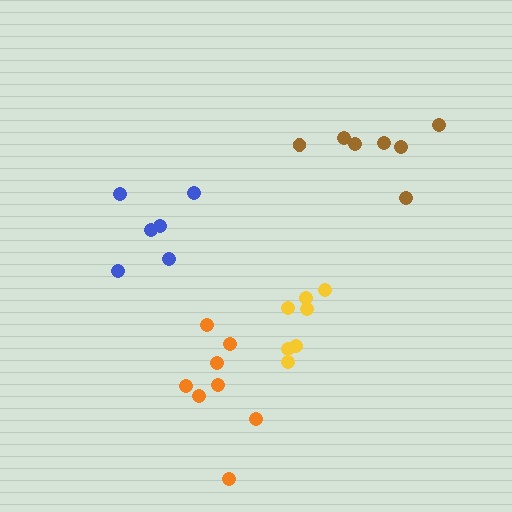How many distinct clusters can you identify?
There are 4 distinct clusters.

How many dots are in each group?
Group 1: 8 dots, Group 2: 7 dots, Group 3: 6 dots, Group 4: 7 dots (28 total).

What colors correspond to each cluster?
The clusters are colored: orange, brown, blue, yellow.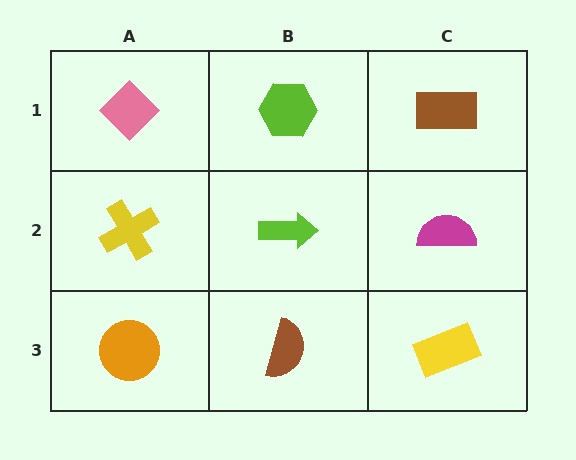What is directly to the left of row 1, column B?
A pink diamond.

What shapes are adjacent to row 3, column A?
A yellow cross (row 2, column A), a brown semicircle (row 3, column B).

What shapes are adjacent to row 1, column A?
A yellow cross (row 2, column A), a lime hexagon (row 1, column B).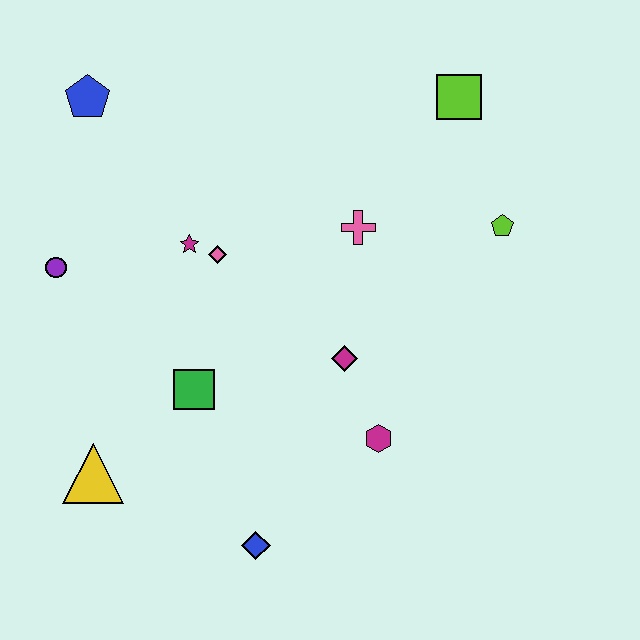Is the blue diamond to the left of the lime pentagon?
Yes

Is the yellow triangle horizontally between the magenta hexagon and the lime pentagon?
No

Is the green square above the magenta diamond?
No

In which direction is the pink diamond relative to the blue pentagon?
The pink diamond is below the blue pentagon.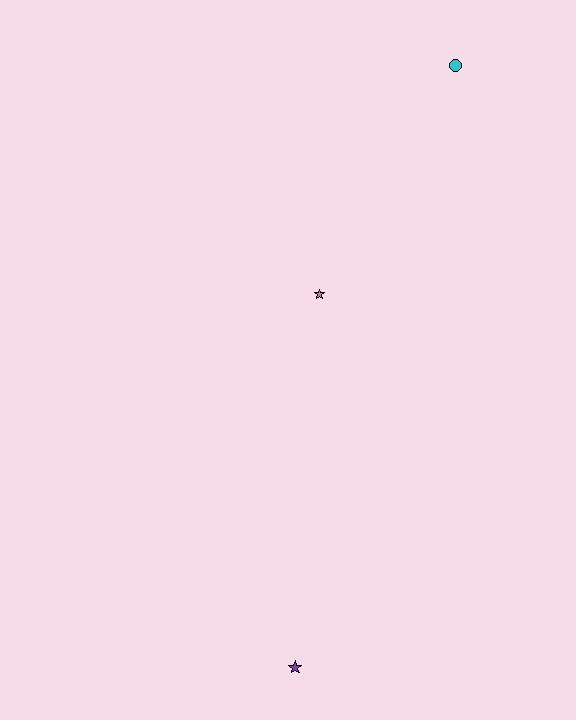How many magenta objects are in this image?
There are no magenta objects.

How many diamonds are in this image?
There are no diamonds.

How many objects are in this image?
There are 3 objects.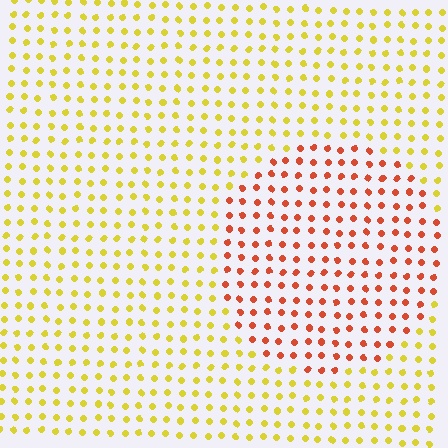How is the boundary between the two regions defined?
The boundary is defined purely by a slight shift in hue (about 49 degrees). Spacing, size, and orientation are identical on both sides.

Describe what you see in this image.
The image is filled with small yellow elements in a uniform arrangement. A circle-shaped region is visible where the elements are tinted to a slightly different hue, forming a subtle color boundary.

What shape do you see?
I see a circle.